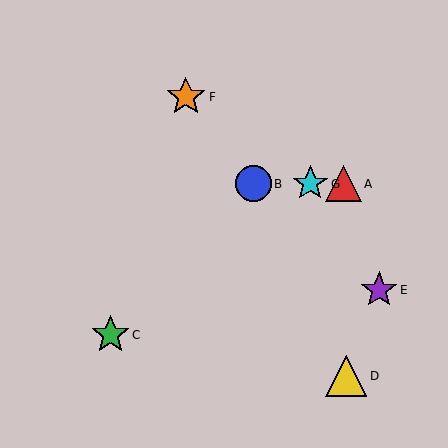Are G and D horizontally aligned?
No, G is at y≈184 and D is at y≈376.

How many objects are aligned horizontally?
3 objects (A, B, G) are aligned horizontally.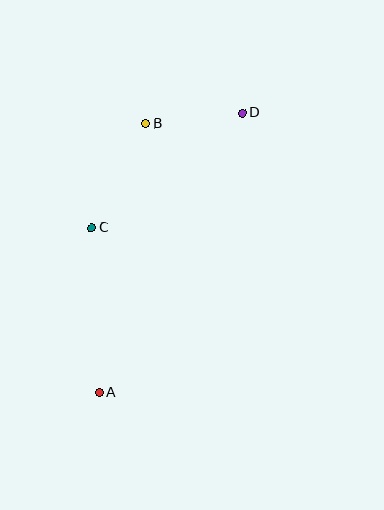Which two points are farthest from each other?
Points A and D are farthest from each other.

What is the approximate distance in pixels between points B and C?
The distance between B and C is approximately 117 pixels.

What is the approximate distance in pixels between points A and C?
The distance between A and C is approximately 165 pixels.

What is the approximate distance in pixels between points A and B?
The distance between A and B is approximately 273 pixels.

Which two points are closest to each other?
Points B and D are closest to each other.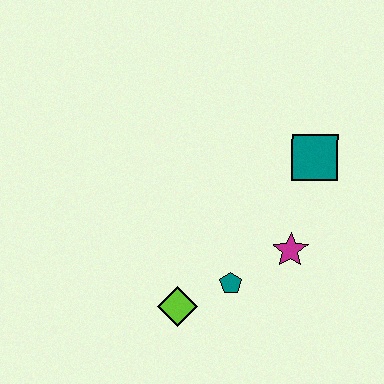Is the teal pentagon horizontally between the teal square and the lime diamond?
Yes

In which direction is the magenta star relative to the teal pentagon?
The magenta star is to the right of the teal pentagon.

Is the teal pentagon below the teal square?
Yes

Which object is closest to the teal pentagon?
The lime diamond is closest to the teal pentagon.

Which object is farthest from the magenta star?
The lime diamond is farthest from the magenta star.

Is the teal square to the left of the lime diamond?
No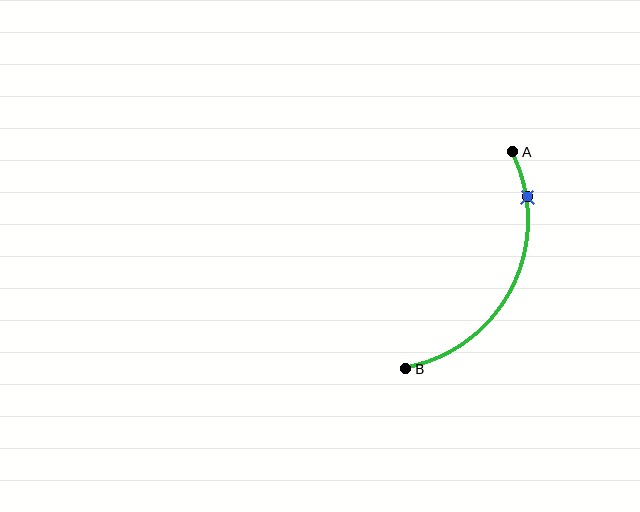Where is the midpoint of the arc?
The arc midpoint is the point on the curve farthest from the straight line joining A and B. It sits to the right of that line.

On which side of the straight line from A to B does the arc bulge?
The arc bulges to the right of the straight line connecting A and B.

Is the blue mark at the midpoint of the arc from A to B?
No. The blue mark lies on the arc but is closer to endpoint A. The arc midpoint would be at the point on the curve equidistant along the arc from both A and B.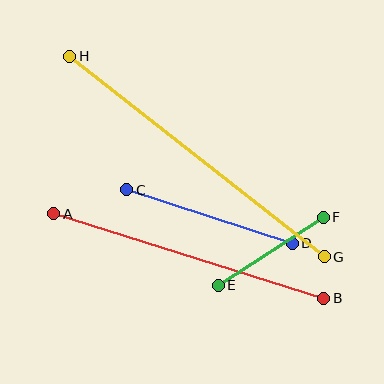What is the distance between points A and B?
The distance is approximately 283 pixels.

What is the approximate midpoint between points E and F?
The midpoint is at approximately (271, 251) pixels.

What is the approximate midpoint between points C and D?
The midpoint is at approximately (210, 217) pixels.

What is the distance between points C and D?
The distance is approximately 174 pixels.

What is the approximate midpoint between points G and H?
The midpoint is at approximately (197, 156) pixels.